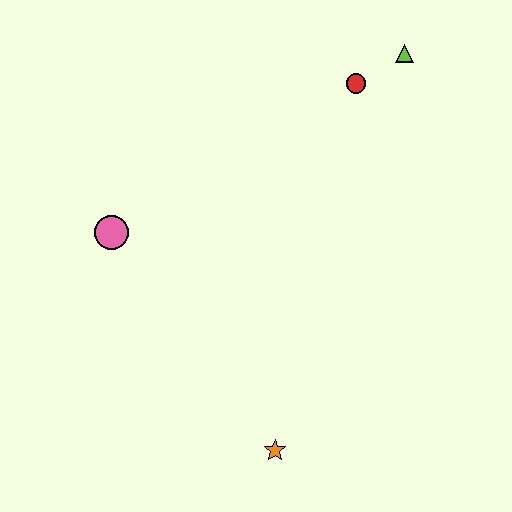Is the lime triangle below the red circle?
No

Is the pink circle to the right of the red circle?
No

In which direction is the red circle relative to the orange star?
The red circle is above the orange star.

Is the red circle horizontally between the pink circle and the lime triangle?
Yes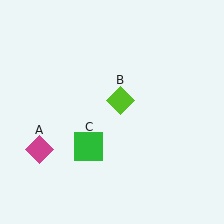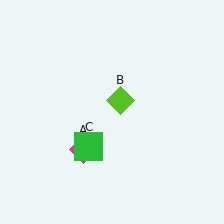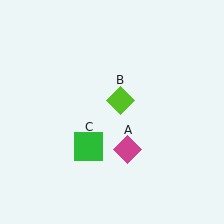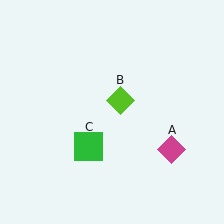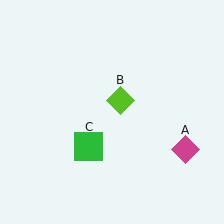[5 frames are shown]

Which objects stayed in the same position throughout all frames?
Lime diamond (object B) and green square (object C) remained stationary.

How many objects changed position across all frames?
1 object changed position: magenta diamond (object A).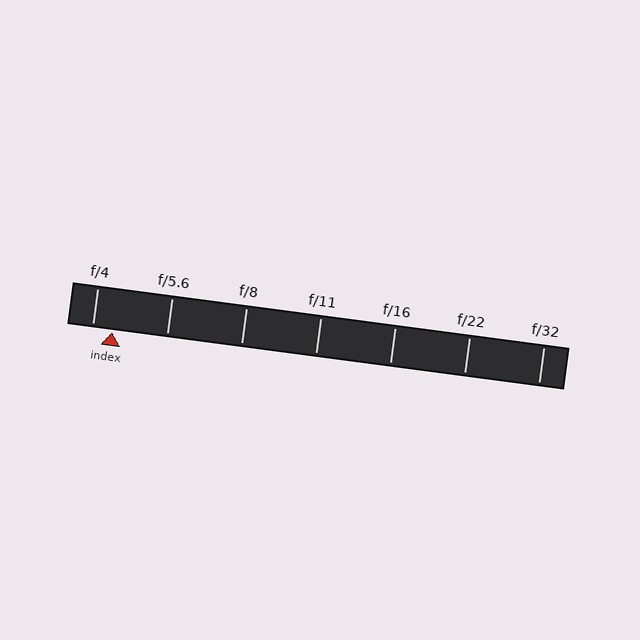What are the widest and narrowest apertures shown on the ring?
The widest aperture shown is f/4 and the narrowest is f/32.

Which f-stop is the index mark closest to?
The index mark is closest to f/4.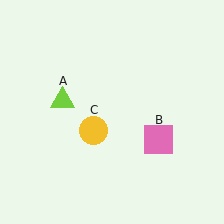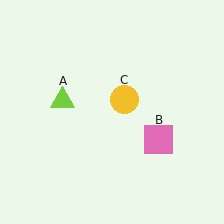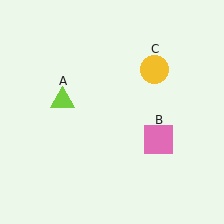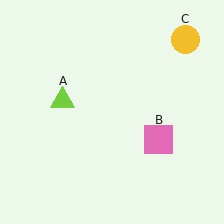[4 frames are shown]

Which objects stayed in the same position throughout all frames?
Lime triangle (object A) and pink square (object B) remained stationary.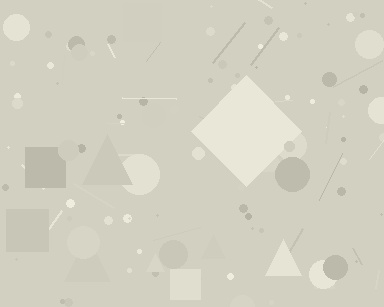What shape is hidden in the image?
A diamond is hidden in the image.